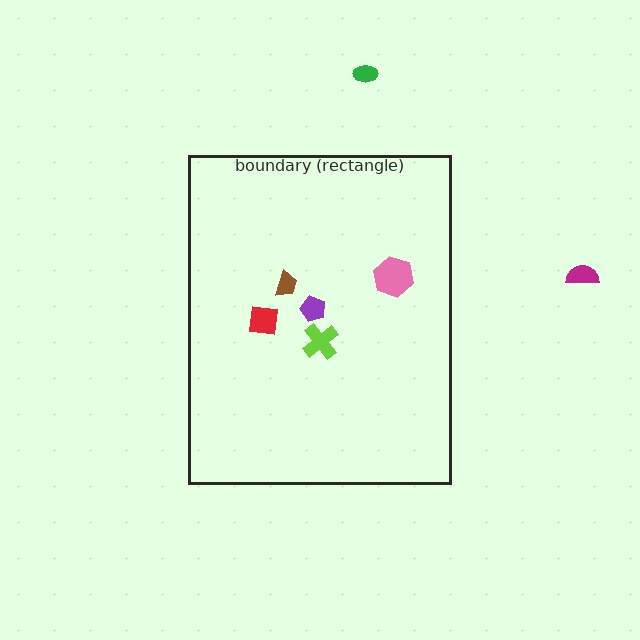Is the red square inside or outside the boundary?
Inside.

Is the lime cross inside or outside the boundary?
Inside.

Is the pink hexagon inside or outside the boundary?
Inside.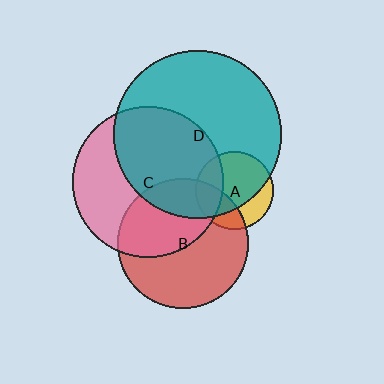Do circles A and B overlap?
Yes.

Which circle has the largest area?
Circle D (teal).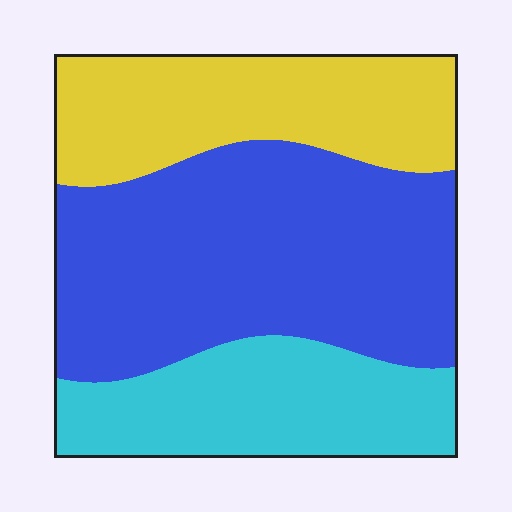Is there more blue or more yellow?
Blue.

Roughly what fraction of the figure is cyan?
Cyan takes up less than a quarter of the figure.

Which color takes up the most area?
Blue, at roughly 50%.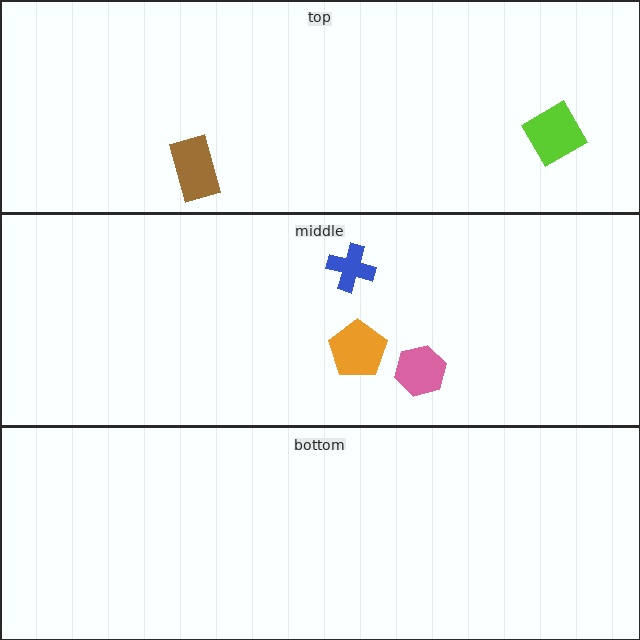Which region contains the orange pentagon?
The middle region.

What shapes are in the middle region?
The orange pentagon, the blue cross, the pink hexagon.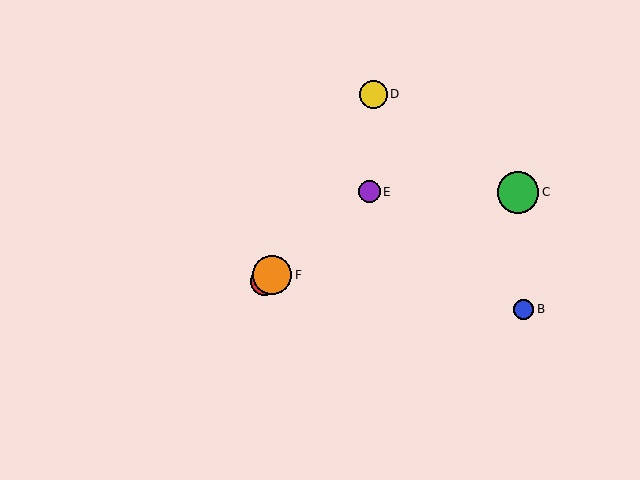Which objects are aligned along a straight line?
Objects A, E, F are aligned along a straight line.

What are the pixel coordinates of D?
Object D is at (373, 94).